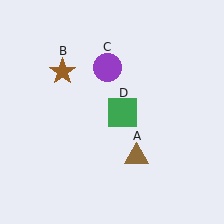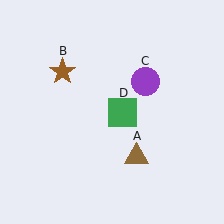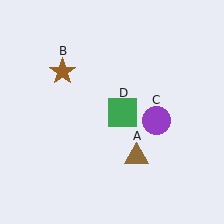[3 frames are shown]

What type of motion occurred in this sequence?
The purple circle (object C) rotated clockwise around the center of the scene.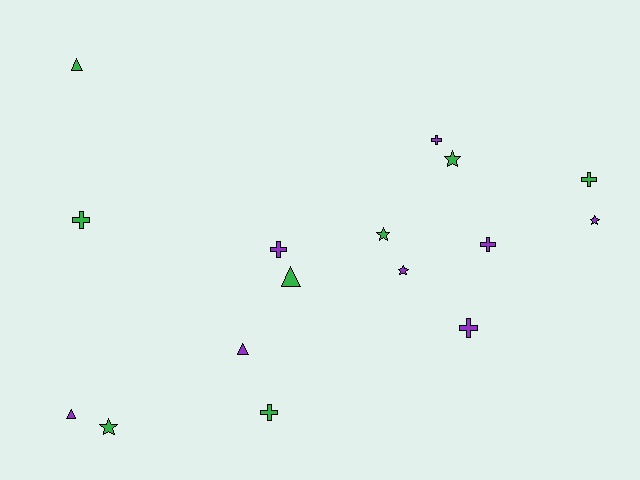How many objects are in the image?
There are 16 objects.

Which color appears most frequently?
Purple, with 8 objects.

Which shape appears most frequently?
Cross, with 7 objects.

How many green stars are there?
There are 3 green stars.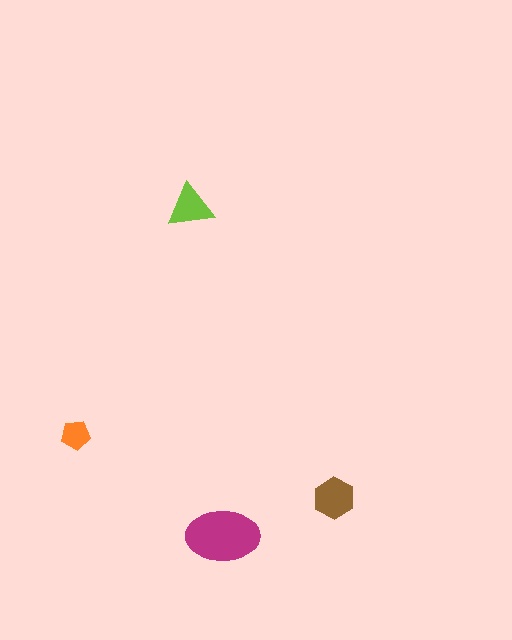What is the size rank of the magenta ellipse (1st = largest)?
1st.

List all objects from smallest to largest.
The orange pentagon, the lime triangle, the brown hexagon, the magenta ellipse.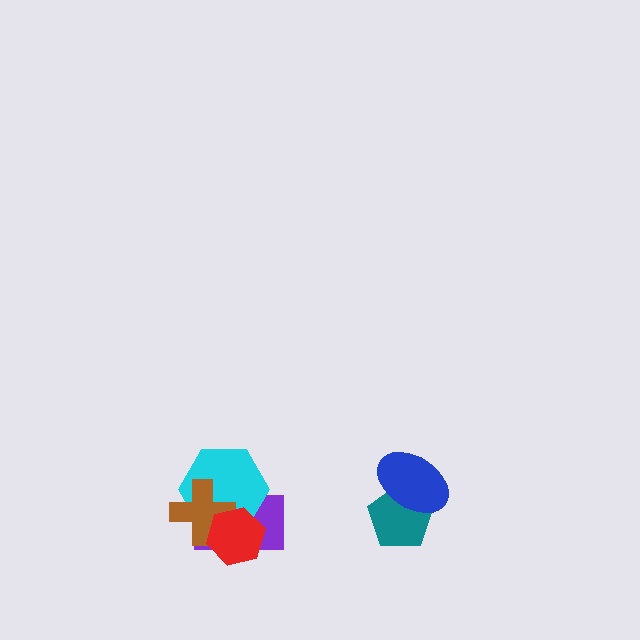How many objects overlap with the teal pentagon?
1 object overlaps with the teal pentagon.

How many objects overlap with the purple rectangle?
3 objects overlap with the purple rectangle.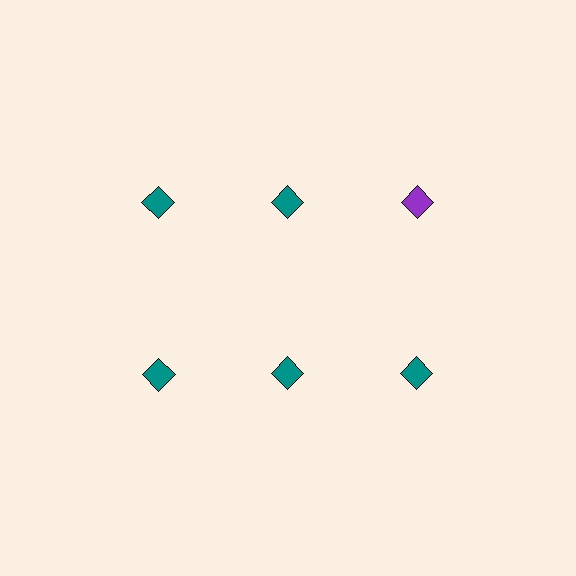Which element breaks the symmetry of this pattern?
The purple diamond in the top row, center column breaks the symmetry. All other shapes are teal diamonds.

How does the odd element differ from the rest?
It has a different color: purple instead of teal.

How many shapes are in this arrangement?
There are 6 shapes arranged in a grid pattern.